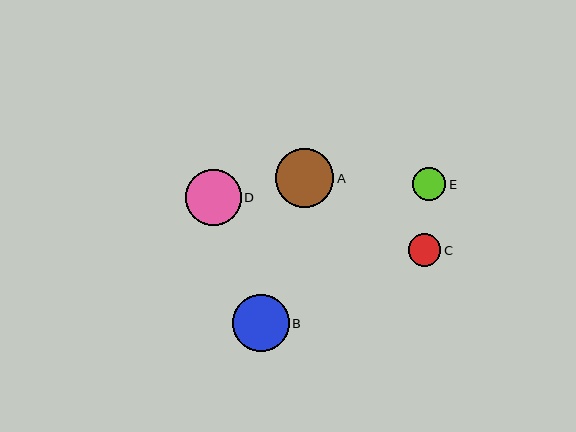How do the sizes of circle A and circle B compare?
Circle A and circle B are approximately the same size.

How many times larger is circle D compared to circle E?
Circle D is approximately 1.7 times the size of circle E.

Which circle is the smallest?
Circle E is the smallest with a size of approximately 33 pixels.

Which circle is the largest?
Circle A is the largest with a size of approximately 59 pixels.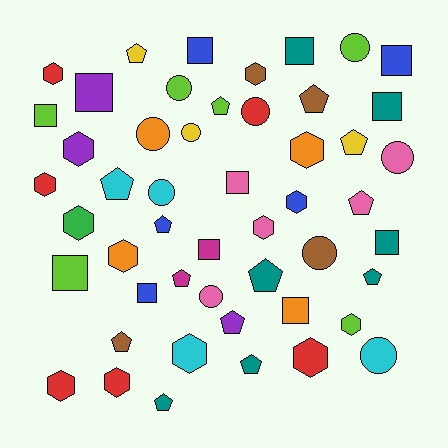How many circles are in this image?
There are 10 circles.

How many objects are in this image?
There are 50 objects.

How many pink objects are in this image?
There are 5 pink objects.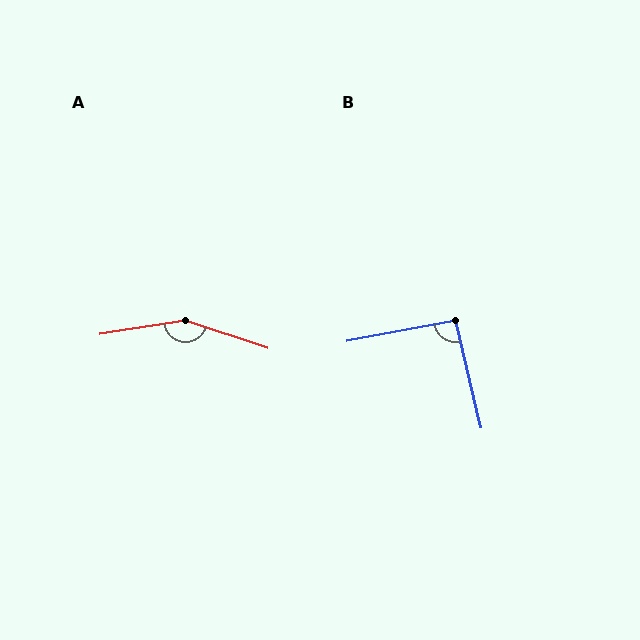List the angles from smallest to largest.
B (92°), A (152°).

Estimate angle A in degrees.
Approximately 152 degrees.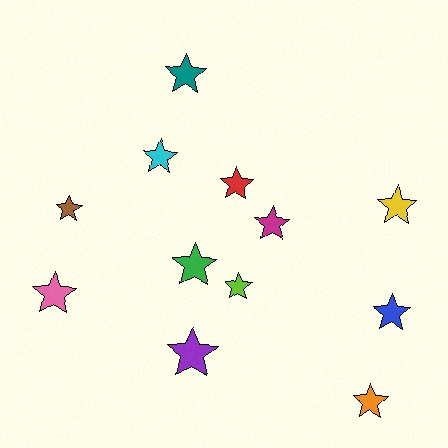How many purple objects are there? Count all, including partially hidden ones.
There is 1 purple object.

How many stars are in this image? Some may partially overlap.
There are 12 stars.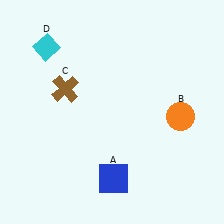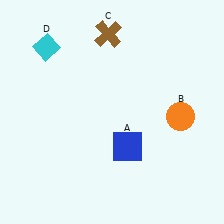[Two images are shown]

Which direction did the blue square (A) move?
The blue square (A) moved up.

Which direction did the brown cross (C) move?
The brown cross (C) moved up.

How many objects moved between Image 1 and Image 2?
2 objects moved between the two images.